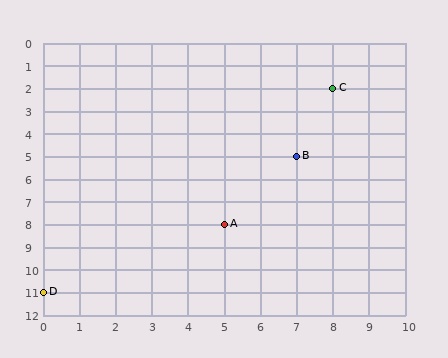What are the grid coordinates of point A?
Point A is at grid coordinates (5, 8).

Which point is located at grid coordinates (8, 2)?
Point C is at (8, 2).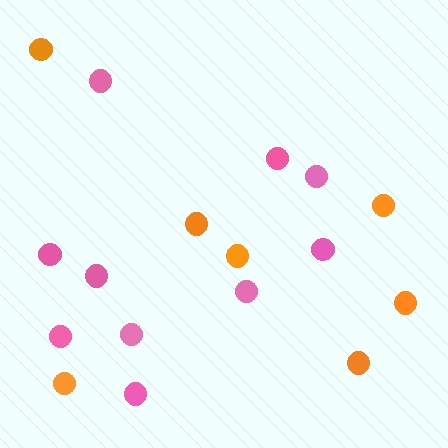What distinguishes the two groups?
There are 2 groups: one group of orange circles (7) and one group of pink circles (10).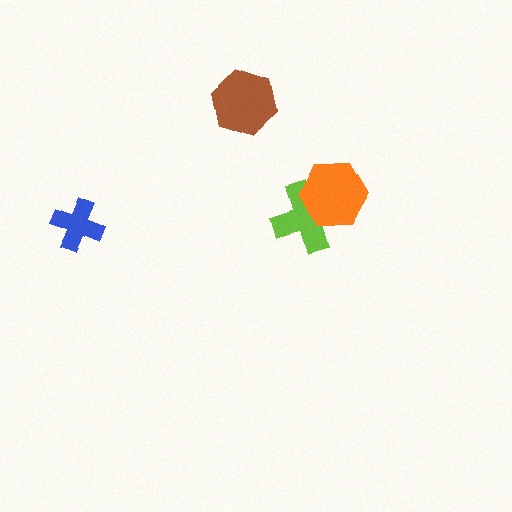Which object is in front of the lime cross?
The orange hexagon is in front of the lime cross.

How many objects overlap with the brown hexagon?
0 objects overlap with the brown hexagon.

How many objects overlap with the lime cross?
1 object overlaps with the lime cross.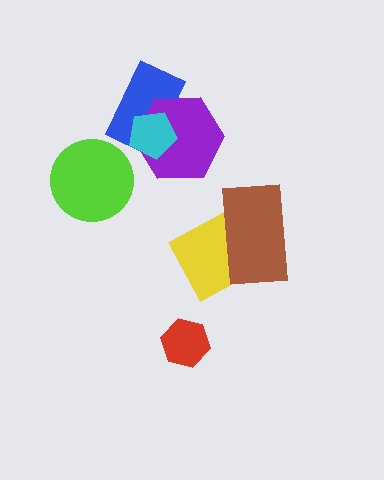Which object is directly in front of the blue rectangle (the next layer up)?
The purple hexagon is directly in front of the blue rectangle.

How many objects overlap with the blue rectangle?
2 objects overlap with the blue rectangle.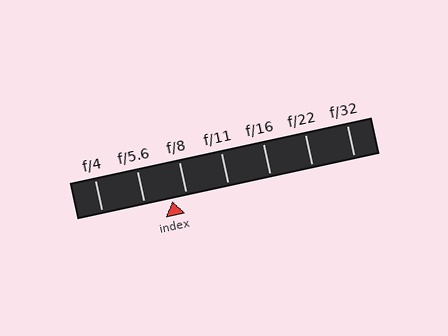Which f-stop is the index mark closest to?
The index mark is closest to f/8.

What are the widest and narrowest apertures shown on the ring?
The widest aperture shown is f/4 and the narrowest is f/32.